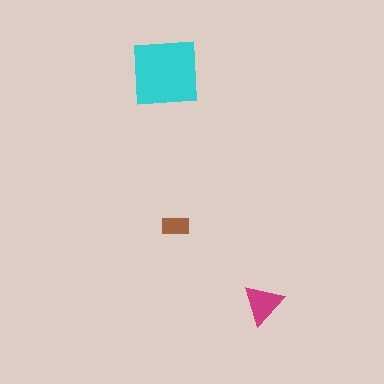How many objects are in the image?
There are 3 objects in the image.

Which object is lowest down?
The magenta triangle is bottommost.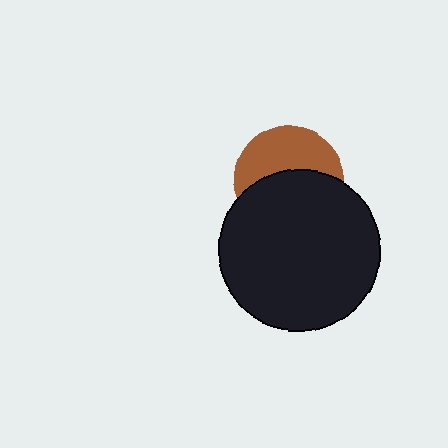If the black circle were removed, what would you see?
You would see the complete brown circle.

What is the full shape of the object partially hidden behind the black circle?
The partially hidden object is a brown circle.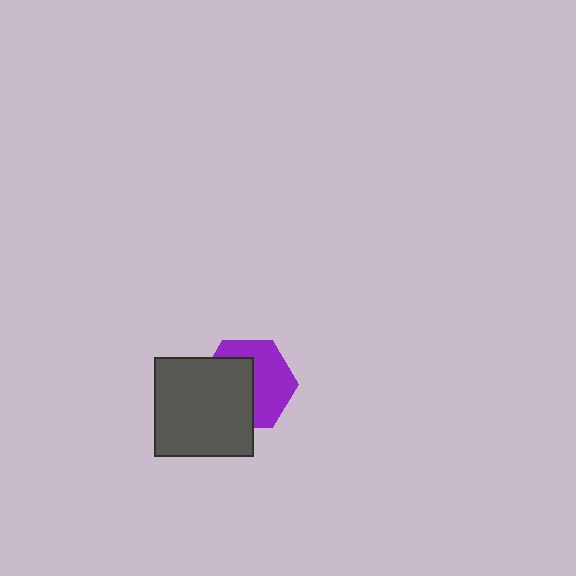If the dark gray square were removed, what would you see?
You would see the complete purple hexagon.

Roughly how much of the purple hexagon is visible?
About half of it is visible (roughly 52%).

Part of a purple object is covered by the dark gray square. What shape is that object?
It is a hexagon.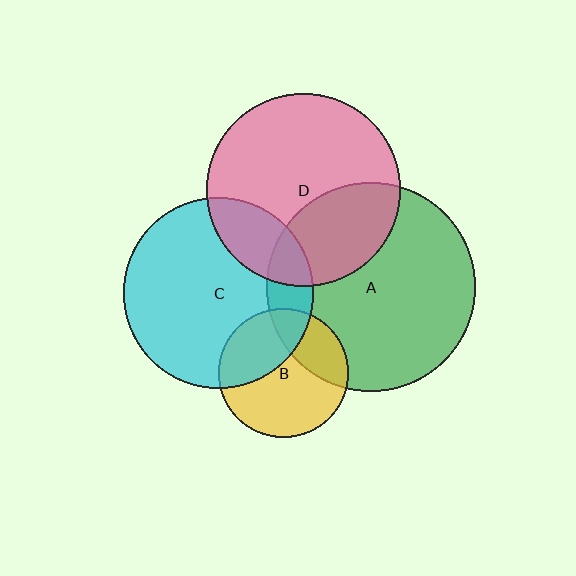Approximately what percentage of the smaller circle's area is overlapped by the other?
Approximately 35%.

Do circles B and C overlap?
Yes.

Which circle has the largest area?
Circle A (green).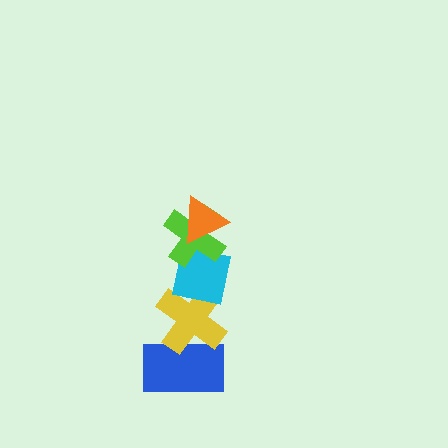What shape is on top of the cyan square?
The lime cross is on top of the cyan square.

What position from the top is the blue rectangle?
The blue rectangle is 5th from the top.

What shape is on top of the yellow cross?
The cyan square is on top of the yellow cross.